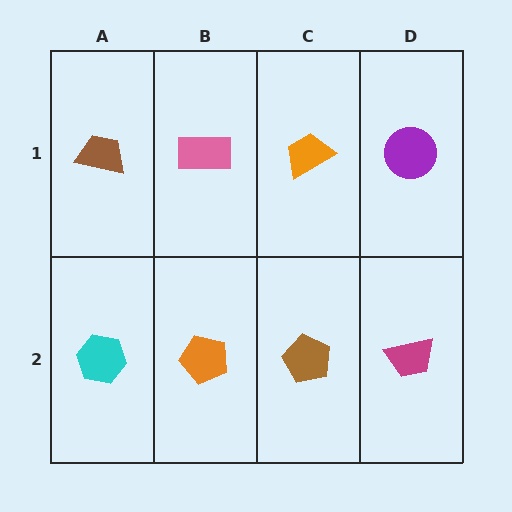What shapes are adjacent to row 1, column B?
An orange pentagon (row 2, column B), a brown trapezoid (row 1, column A), an orange trapezoid (row 1, column C).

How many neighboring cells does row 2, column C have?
3.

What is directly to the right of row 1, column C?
A purple circle.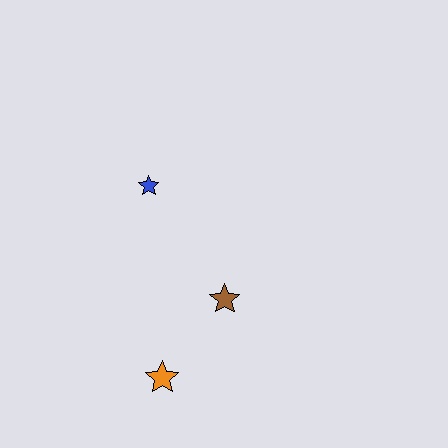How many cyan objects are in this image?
There are no cyan objects.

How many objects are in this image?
There are 3 objects.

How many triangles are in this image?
There are no triangles.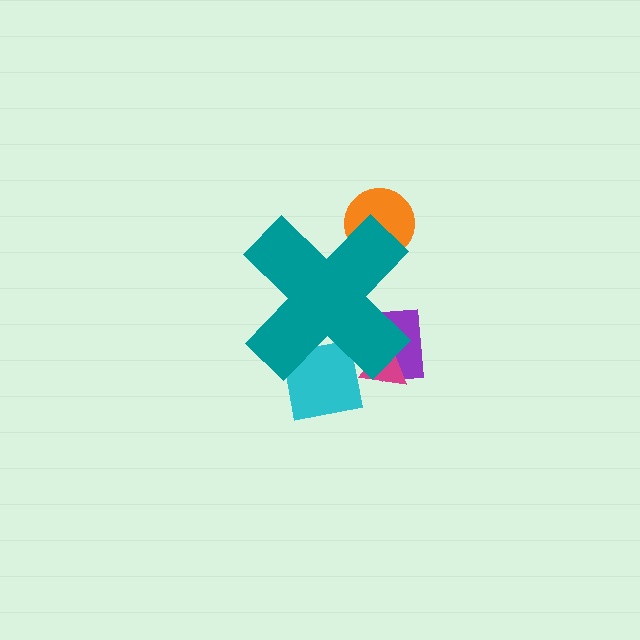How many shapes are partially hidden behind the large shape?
4 shapes are partially hidden.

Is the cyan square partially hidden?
Yes, the cyan square is partially hidden behind the teal cross.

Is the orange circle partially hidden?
Yes, the orange circle is partially hidden behind the teal cross.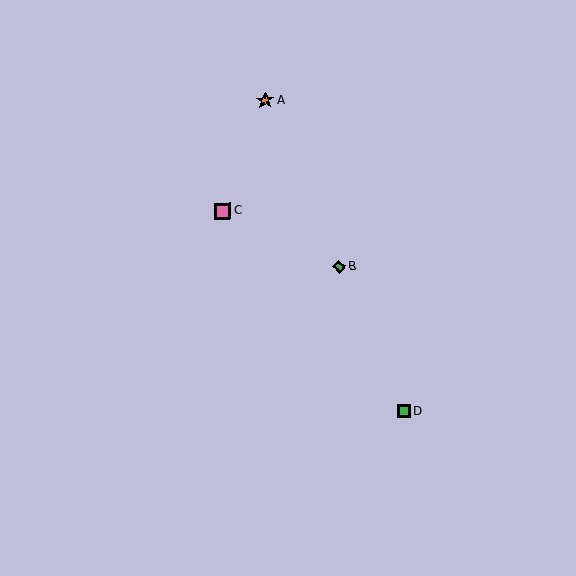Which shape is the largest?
The orange star (labeled A) is the largest.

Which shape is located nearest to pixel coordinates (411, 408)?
The green square (labeled D) at (404, 411) is nearest to that location.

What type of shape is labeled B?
Shape B is a green diamond.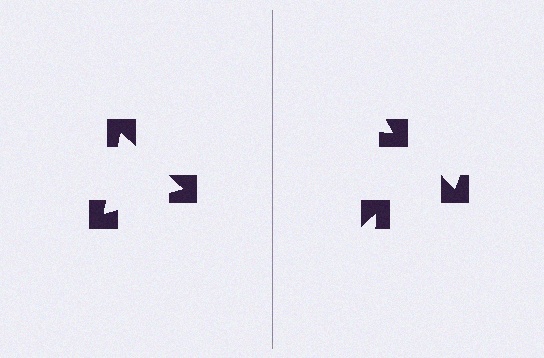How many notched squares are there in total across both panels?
6 — 3 on each side.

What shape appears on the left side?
An illusory triangle.